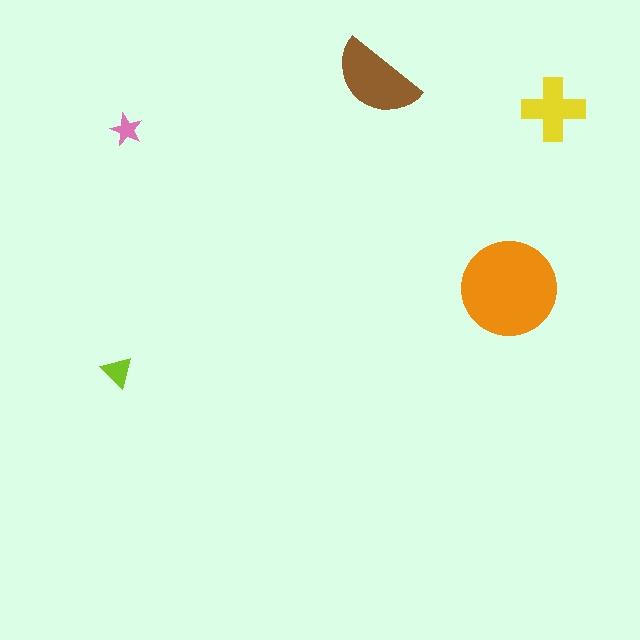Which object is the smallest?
The pink star.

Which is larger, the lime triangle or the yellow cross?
The yellow cross.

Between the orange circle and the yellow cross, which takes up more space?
The orange circle.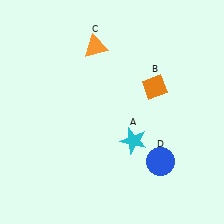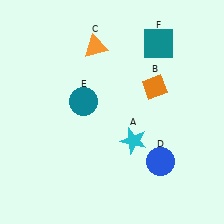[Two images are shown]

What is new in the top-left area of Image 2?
A teal circle (E) was added in the top-left area of Image 2.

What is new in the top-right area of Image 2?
A teal square (F) was added in the top-right area of Image 2.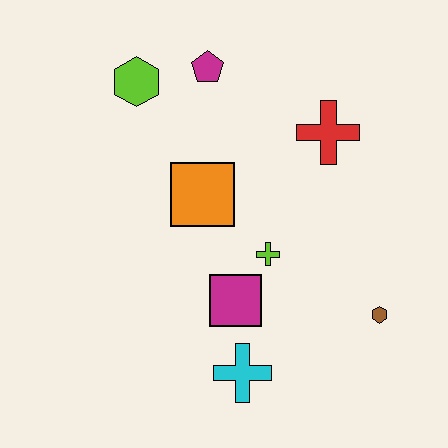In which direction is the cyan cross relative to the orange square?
The cyan cross is below the orange square.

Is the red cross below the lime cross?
No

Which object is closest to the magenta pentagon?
The lime hexagon is closest to the magenta pentagon.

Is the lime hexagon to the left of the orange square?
Yes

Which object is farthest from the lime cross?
The lime hexagon is farthest from the lime cross.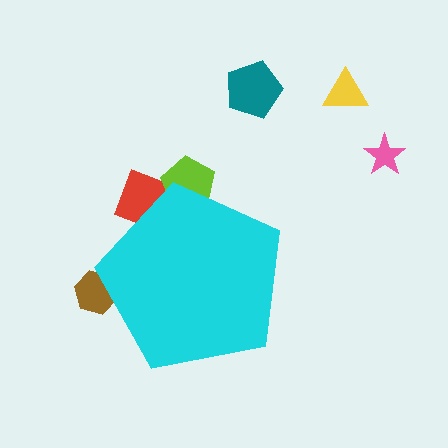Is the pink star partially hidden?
No, the pink star is fully visible.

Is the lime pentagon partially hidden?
Yes, the lime pentagon is partially hidden behind the cyan pentagon.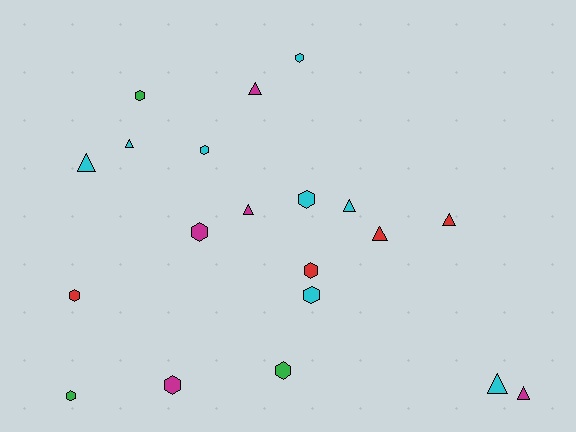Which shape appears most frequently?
Hexagon, with 11 objects.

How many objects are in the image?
There are 20 objects.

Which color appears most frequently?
Cyan, with 8 objects.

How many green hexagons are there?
There are 3 green hexagons.